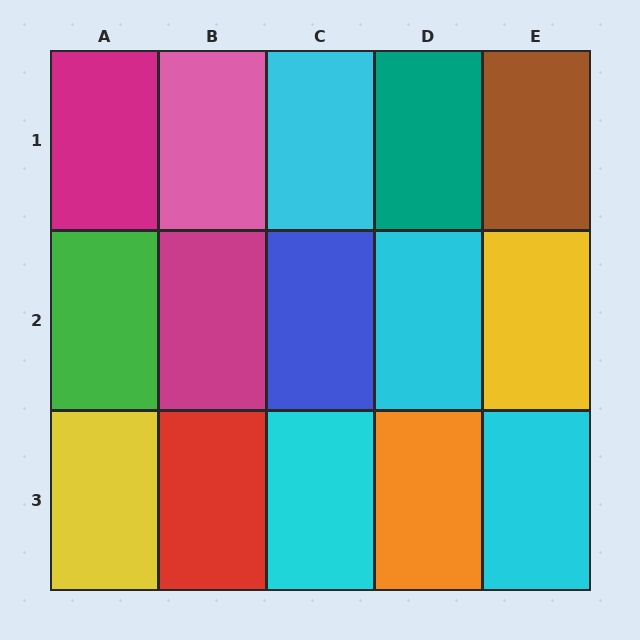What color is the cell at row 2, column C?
Blue.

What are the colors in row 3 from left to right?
Yellow, red, cyan, orange, cyan.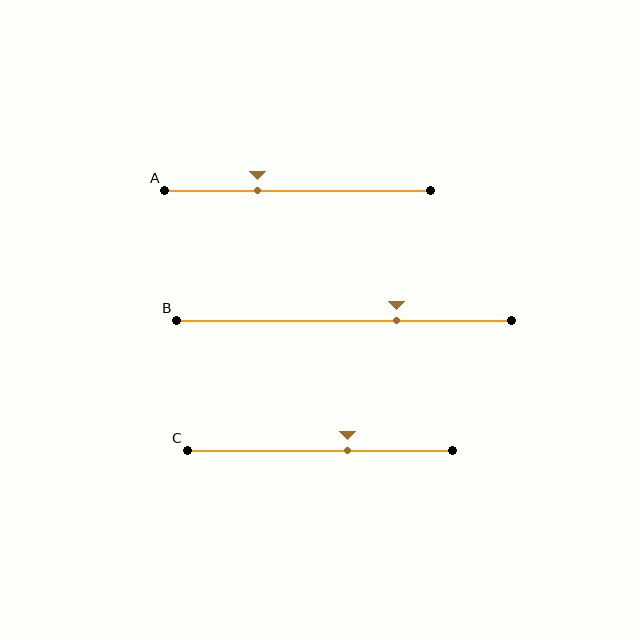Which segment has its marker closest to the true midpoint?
Segment C has its marker closest to the true midpoint.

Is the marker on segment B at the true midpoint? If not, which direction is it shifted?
No, the marker on segment B is shifted to the right by about 16% of the segment length.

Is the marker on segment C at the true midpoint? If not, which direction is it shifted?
No, the marker on segment C is shifted to the right by about 10% of the segment length.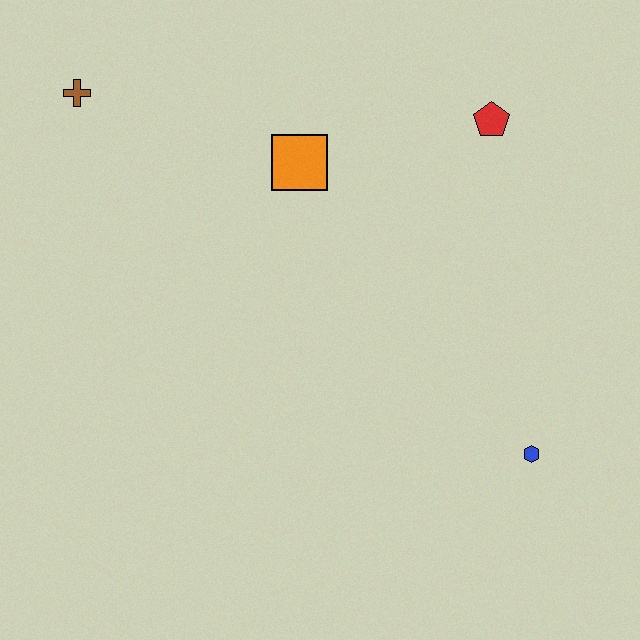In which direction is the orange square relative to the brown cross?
The orange square is to the right of the brown cross.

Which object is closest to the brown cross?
The orange square is closest to the brown cross.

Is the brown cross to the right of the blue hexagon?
No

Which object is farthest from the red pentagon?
The brown cross is farthest from the red pentagon.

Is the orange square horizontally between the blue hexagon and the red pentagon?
No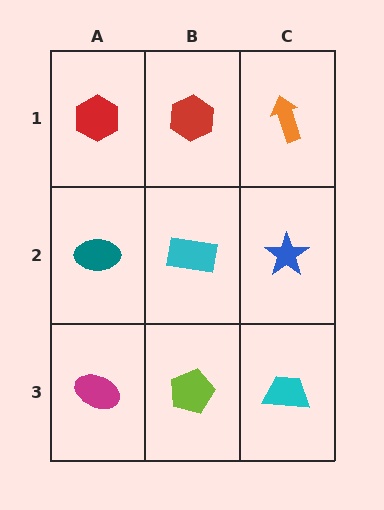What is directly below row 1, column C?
A blue star.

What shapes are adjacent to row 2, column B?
A red hexagon (row 1, column B), a lime pentagon (row 3, column B), a teal ellipse (row 2, column A), a blue star (row 2, column C).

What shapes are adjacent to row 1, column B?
A cyan rectangle (row 2, column B), a red hexagon (row 1, column A), an orange arrow (row 1, column C).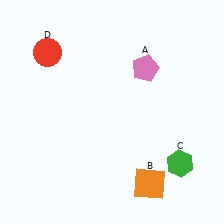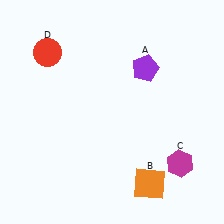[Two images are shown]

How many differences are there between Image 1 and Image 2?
There are 2 differences between the two images.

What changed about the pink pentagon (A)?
In Image 1, A is pink. In Image 2, it changed to purple.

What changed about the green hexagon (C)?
In Image 1, C is green. In Image 2, it changed to magenta.